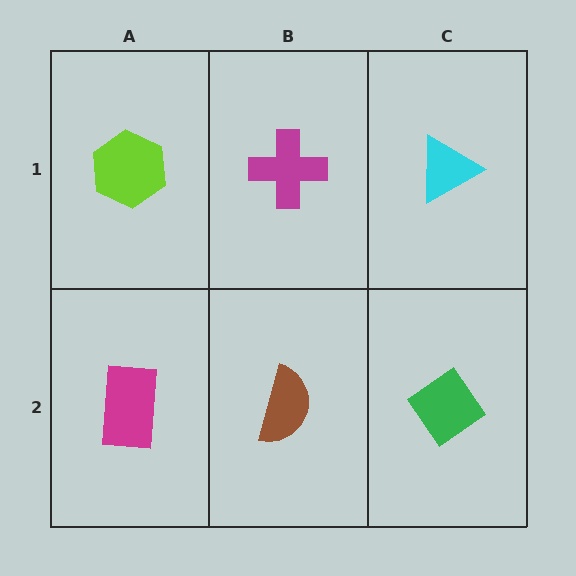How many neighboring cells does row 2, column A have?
2.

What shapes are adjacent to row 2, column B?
A magenta cross (row 1, column B), a magenta rectangle (row 2, column A), a green diamond (row 2, column C).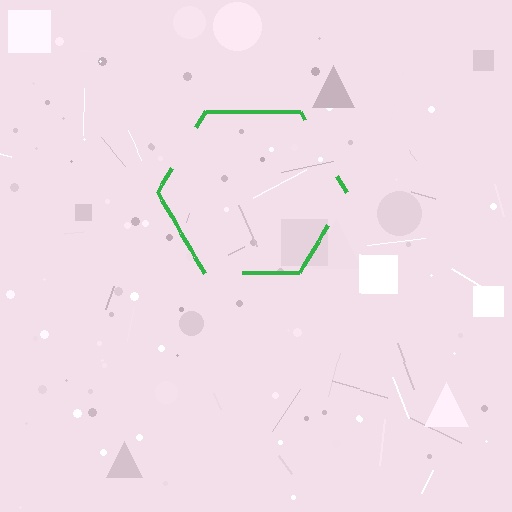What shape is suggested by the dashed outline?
The dashed outline suggests a hexagon.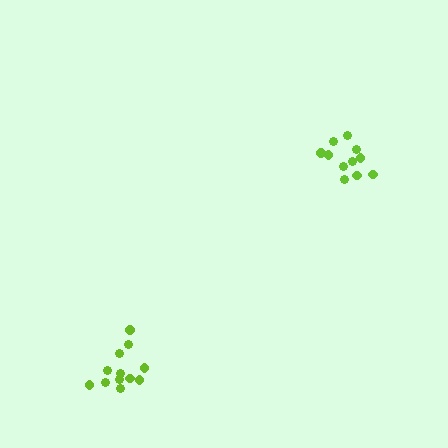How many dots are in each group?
Group 1: 12 dots, Group 2: 11 dots (23 total).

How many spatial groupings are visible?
There are 2 spatial groupings.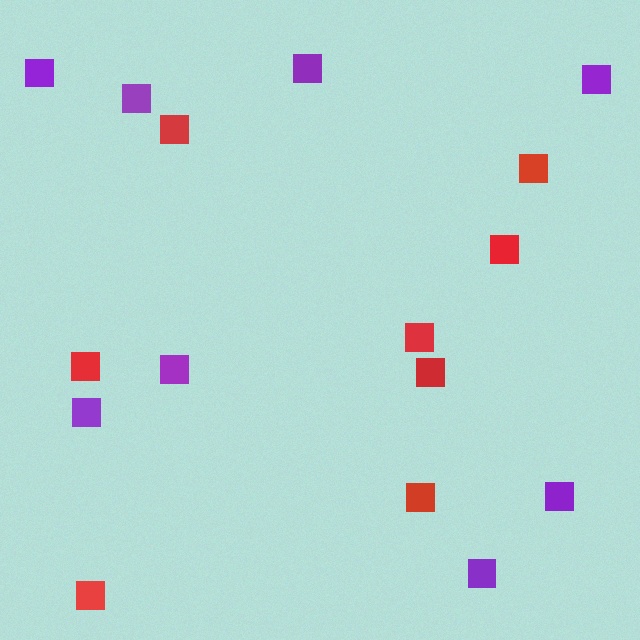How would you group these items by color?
There are 2 groups: one group of red squares (8) and one group of purple squares (8).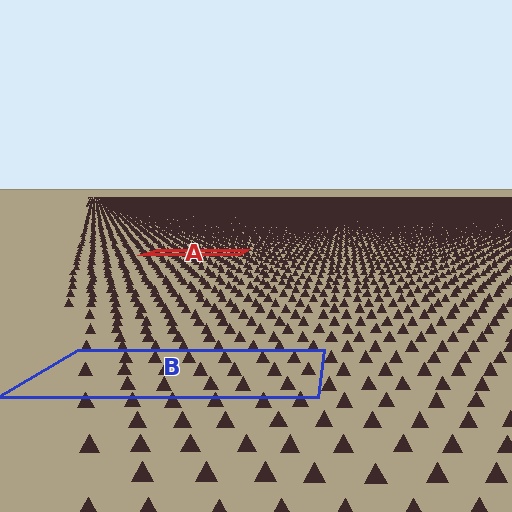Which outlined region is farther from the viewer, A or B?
Region A is farther from the viewer — the texture elements inside it appear smaller and more densely packed.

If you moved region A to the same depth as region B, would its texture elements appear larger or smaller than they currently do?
They would appear larger. At a closer depth, the same texture elements are projected at a bigger on-screen size.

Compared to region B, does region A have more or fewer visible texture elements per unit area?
Region A has more texture elements per unit area — they are packed more densely because it is farther away.